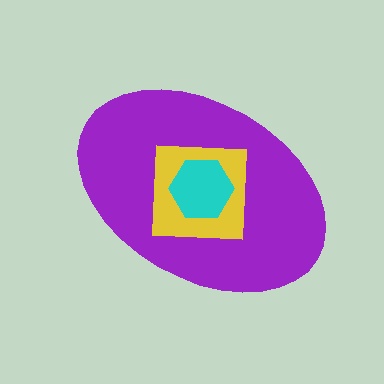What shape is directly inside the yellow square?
The cyan hexagon.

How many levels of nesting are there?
3.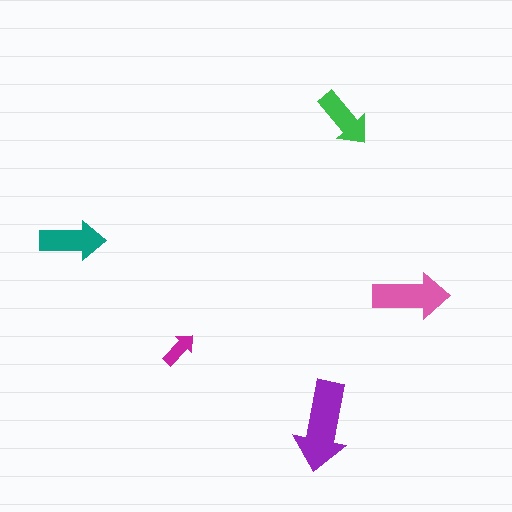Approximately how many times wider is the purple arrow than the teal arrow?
About 1.5 times wider.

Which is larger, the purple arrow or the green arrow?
The purple one.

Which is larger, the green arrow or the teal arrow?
The teal one.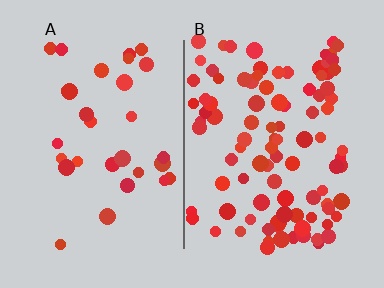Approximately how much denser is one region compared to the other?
Approximately 3.1× — region B over region A.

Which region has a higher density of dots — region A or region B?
B (the right).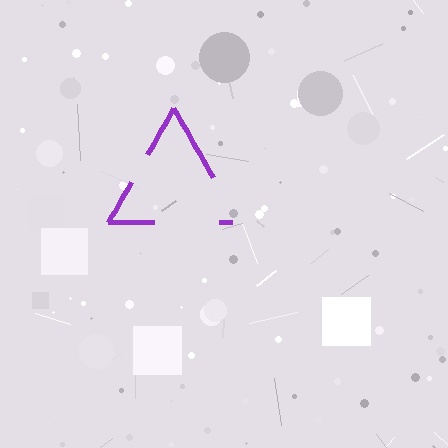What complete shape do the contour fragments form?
The contour fragments form a triangle.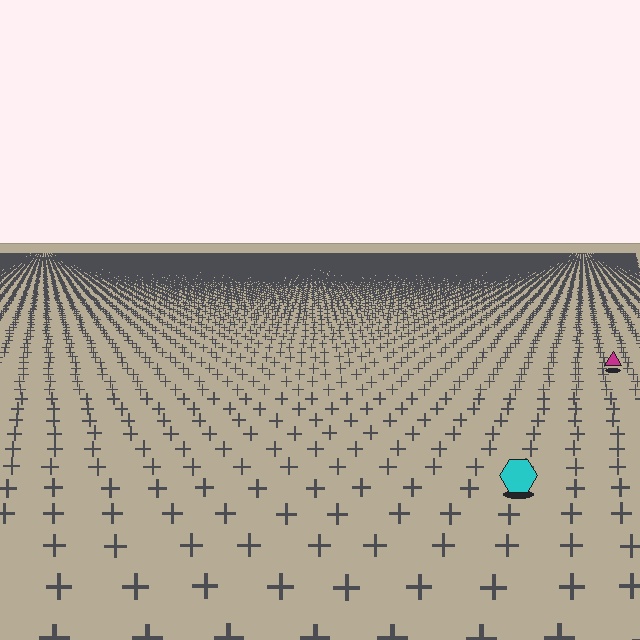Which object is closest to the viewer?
The cyan hexagon is closest. The texture marks near it are larger and more spread out.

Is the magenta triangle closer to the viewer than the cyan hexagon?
No. The cyan hexagon is closer — you can tell from the texture gradient: the ground texture is coarser near it.